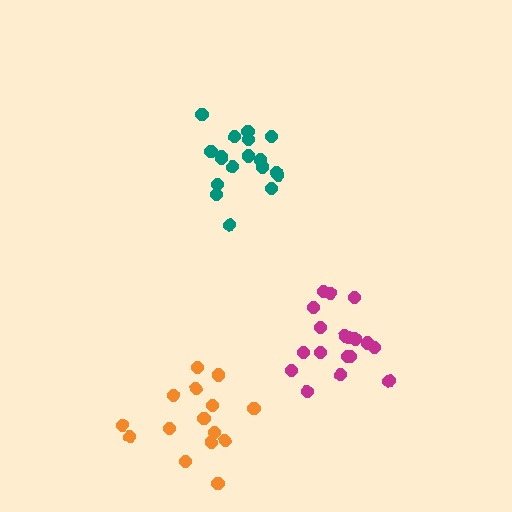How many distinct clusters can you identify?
There are 3 distinct clusters.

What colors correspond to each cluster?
The clusters are colored: teal, magenta, orange.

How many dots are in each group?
Group 1: 18 dots, Group 2: 18 dots, Group 3: 15 dots (51 total).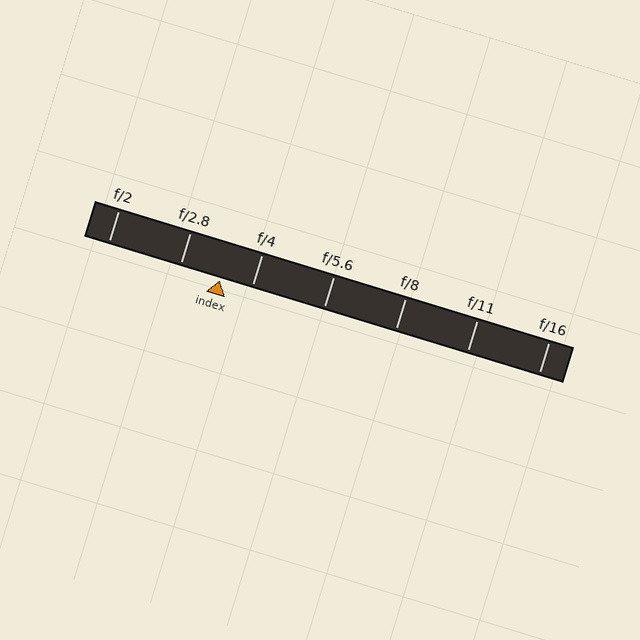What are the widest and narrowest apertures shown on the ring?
The widest aperture shown is f/2 and the narrowest is f/16.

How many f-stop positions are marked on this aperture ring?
There are 7 f-stop positions marked.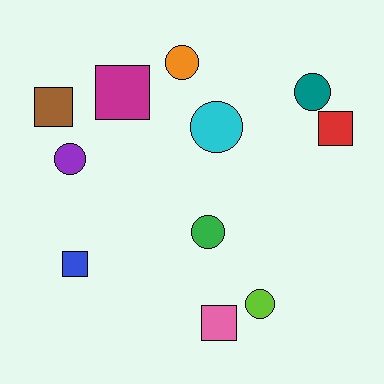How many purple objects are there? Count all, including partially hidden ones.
There is 1 purple object.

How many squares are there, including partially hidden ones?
There are 5 squares.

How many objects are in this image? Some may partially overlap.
There are 11 objects.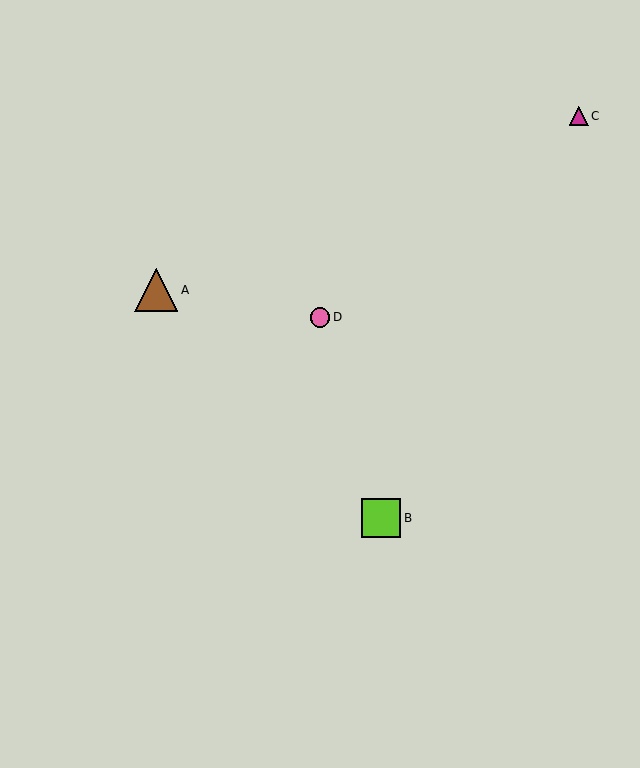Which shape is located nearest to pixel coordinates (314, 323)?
The pink circle (labeled D) at (320, 317) is nearest to that location.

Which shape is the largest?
The brown triangle (labeled A) is the largest.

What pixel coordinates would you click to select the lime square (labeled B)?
Click at (381, 518) to select the lime square B.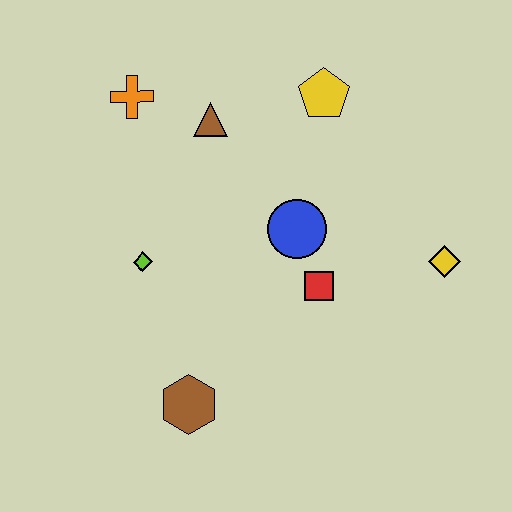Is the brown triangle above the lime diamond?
Yes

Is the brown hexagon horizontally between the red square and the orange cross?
Yes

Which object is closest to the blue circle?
The red square is closest to the blue circle.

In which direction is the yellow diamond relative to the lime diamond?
The yellow diamond is to the right of the lime diamond.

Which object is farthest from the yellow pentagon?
The brown hexagon is farthest from the yellow pentagon.